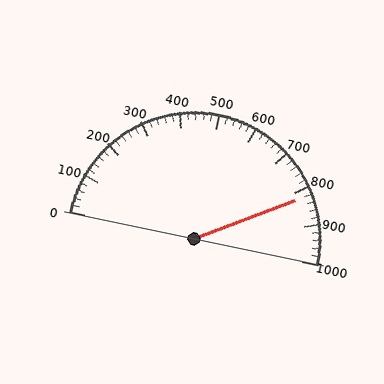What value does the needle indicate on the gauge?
The needle indicates approximately 820.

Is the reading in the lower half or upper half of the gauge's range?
The reading is in the upper half of the range (0 to 1000).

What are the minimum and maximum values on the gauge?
The gauge ranges from 0 to 1000.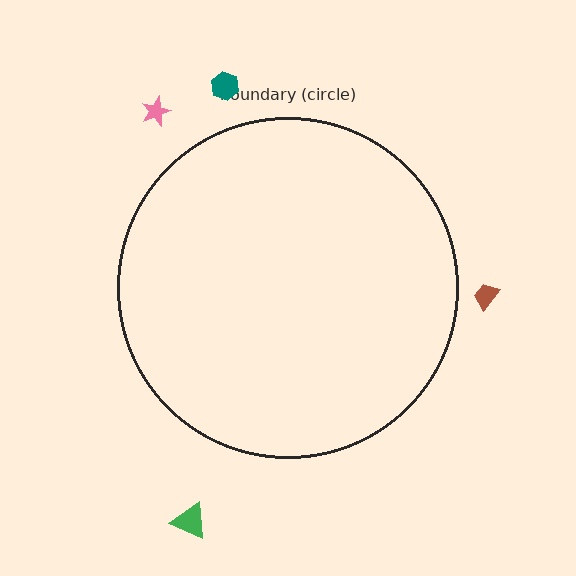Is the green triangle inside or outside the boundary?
Outside.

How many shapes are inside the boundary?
0 inside, 4 outside.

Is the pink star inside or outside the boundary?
Outside.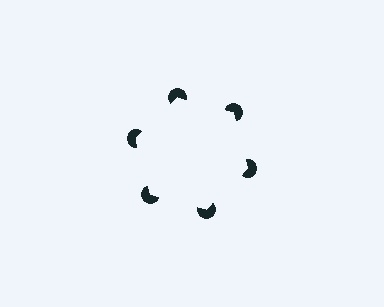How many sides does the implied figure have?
6 sides.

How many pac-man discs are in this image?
There are 6 — one at each vertex of the illusory hexagon.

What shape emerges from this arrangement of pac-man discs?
An illusory hexagon — its edges are inferred from the aligned wedge cuts in the pac-man discs, not physically drawn.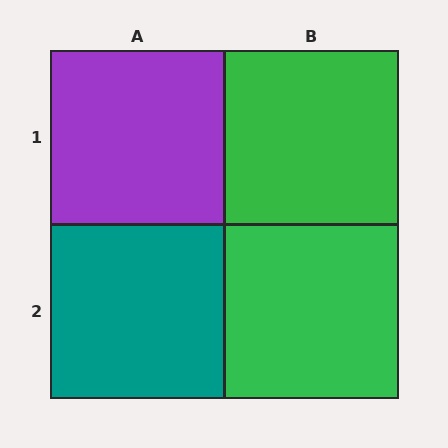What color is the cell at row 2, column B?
Green.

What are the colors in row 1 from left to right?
Purple, green.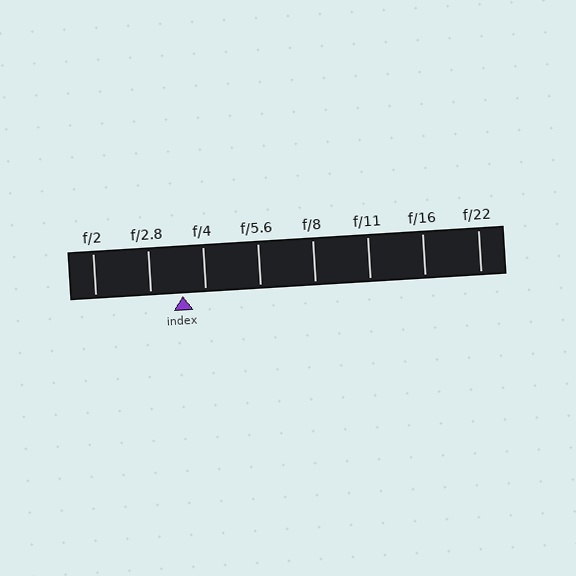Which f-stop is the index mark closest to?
The index mark is closest to f/4.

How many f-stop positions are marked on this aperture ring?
There are 8 f-stop positions marked.